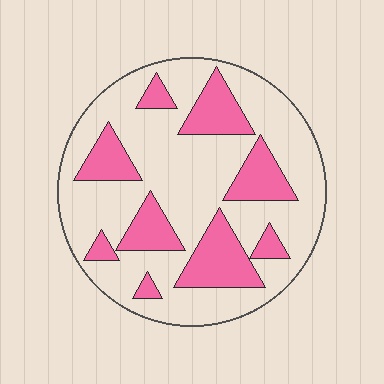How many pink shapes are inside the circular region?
9.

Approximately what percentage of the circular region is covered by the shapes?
Approximately 30%.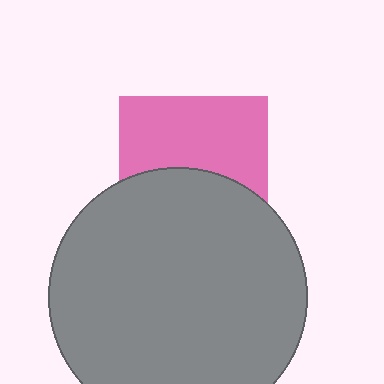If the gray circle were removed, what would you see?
You would see the complete pink square.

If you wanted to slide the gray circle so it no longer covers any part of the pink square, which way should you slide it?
Slide it down — that is the most direct way to separate the two shapes.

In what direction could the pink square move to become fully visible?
The pink square could move up. That would shift it out from behind the gray circle entirely.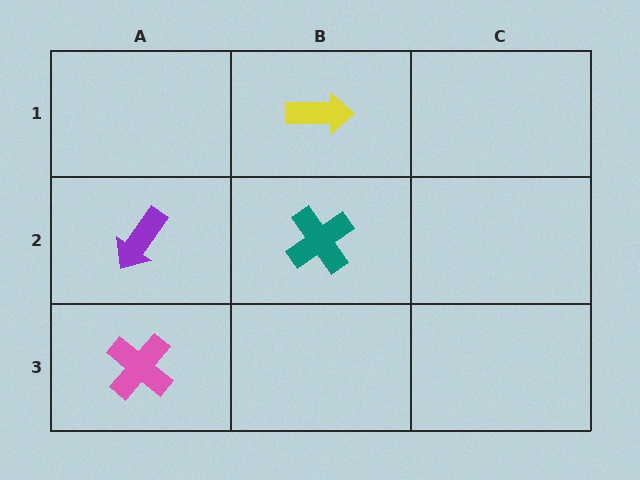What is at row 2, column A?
A purple arrow.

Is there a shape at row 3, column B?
No, that cell is empty.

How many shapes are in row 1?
1 shape.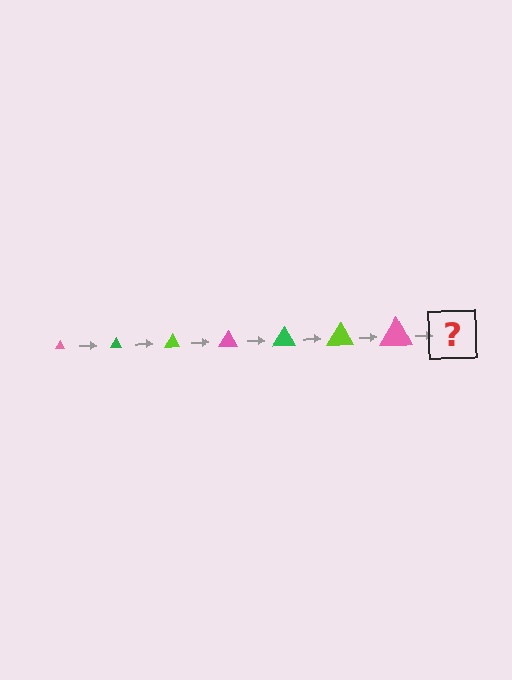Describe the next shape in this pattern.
It should be a green triangle, larger than the previous one.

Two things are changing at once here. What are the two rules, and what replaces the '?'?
The two rules are that the triangle grows larger each step and the color cycles through pink, green, and lime. The '?' should be a green triangle, larger than the previous one.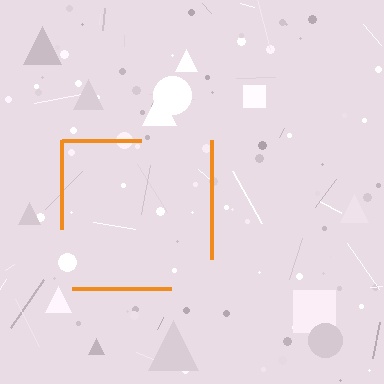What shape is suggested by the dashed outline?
The dashed outline suggests a square.